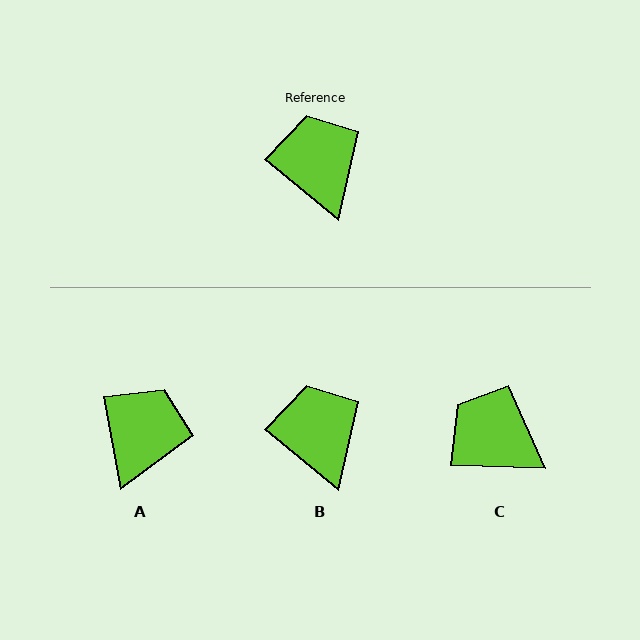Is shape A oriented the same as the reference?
No, it is off by about 40 degrees.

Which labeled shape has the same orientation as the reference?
B.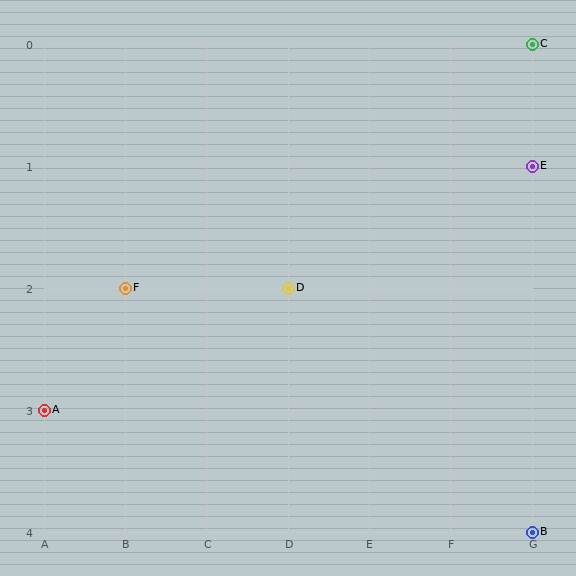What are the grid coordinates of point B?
Point B is at grid coordinates (G, 4).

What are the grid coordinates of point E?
Point E is at grid coordinates (G, 1).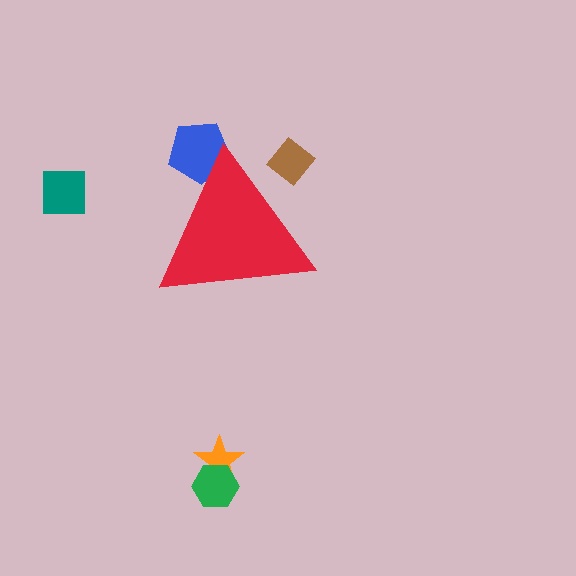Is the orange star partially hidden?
No, the orange star is fully visible.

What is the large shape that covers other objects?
A red triangle.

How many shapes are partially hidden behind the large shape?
2 shapes are partially hidden.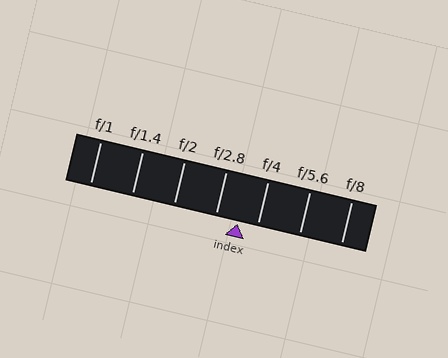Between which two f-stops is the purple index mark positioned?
The index mark is between f/2.8 and f/4.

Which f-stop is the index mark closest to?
The index mark is closest to f/4.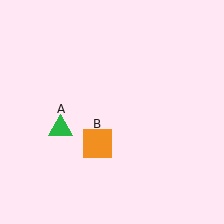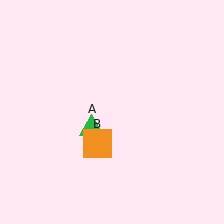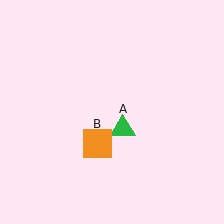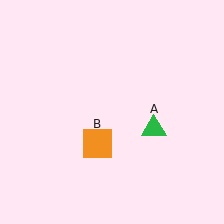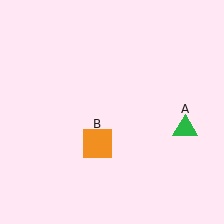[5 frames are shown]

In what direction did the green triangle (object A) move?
The green triangle (object A) moved right.